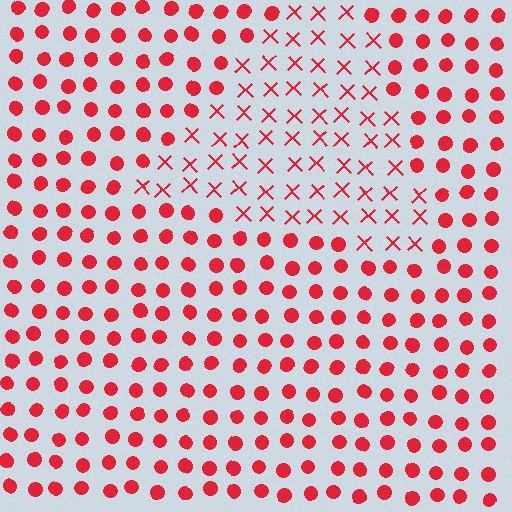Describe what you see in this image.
The image is filled with small red elements arranged in a uniform grid. A triangle-shaped region contains X marks, while the surrounding area contains circles. The boundary is defined purely by the change in element shape.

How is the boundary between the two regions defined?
The boundary is defined by a change in element shape: X marks inside vs. circles outside. All elements share the same color and spacing.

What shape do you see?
I see a triangle.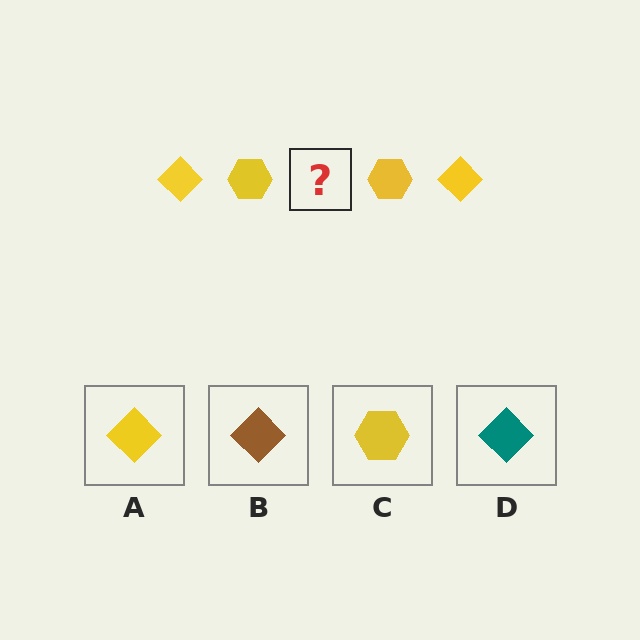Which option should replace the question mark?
Option A.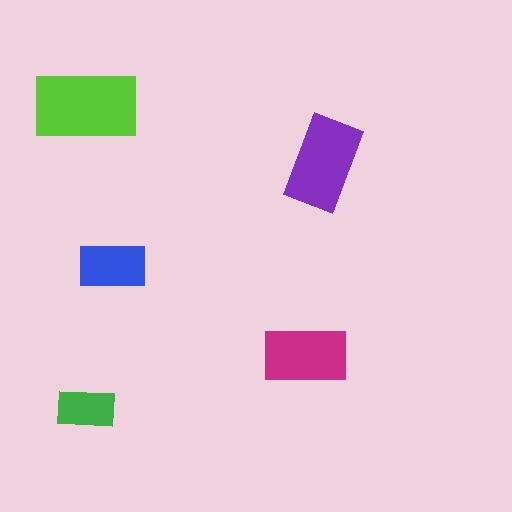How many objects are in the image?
There are 5 objects in the image.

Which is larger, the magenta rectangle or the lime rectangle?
The lime one.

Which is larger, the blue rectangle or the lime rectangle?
The lime one.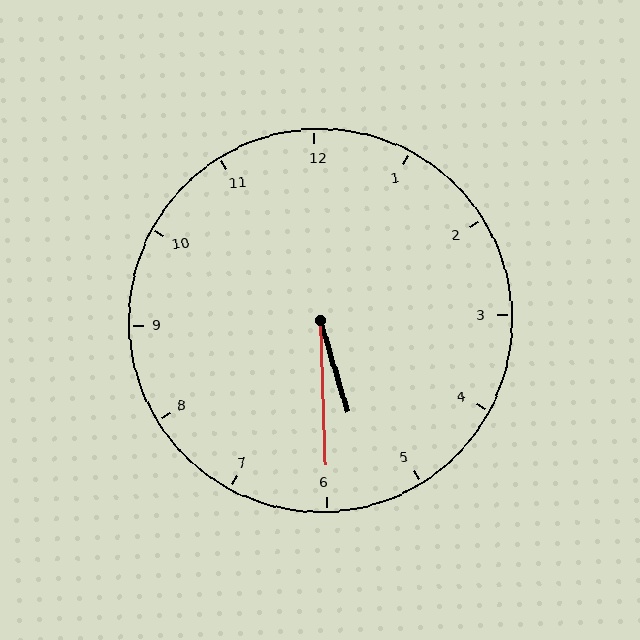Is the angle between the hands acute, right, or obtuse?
It is acute.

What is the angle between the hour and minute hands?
Approximately 15 degrees.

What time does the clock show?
5:30.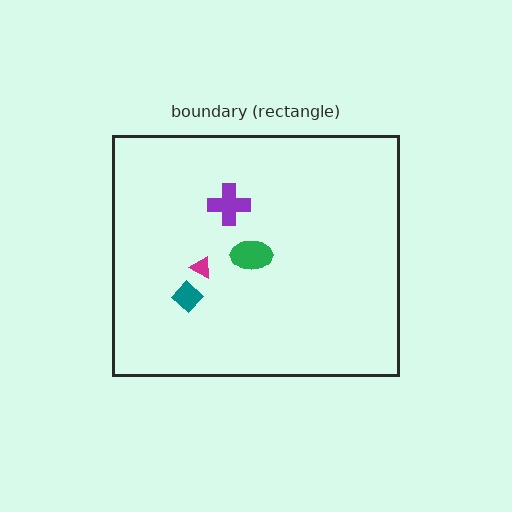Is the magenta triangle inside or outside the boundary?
Inside.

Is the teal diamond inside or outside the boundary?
Inside.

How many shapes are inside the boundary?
4 inside, 0 outside.